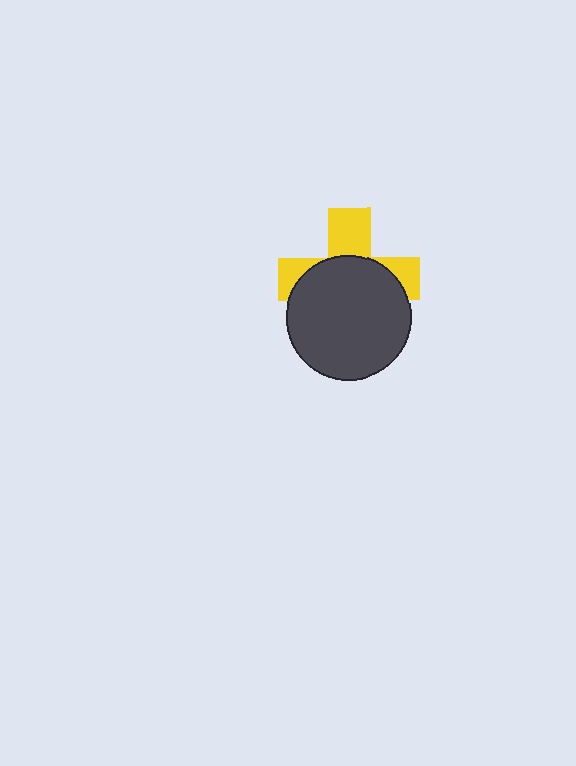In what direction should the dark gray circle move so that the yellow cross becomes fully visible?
The dark gray circle should move down. That is the shortest direction to clear the overlap and leave the yellow cross fully visible.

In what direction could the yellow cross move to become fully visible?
The yellow cross could move up. That would shift it out from behind the dark gray circle entirely.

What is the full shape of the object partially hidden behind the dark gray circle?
The partially hidden object is a yellow cross.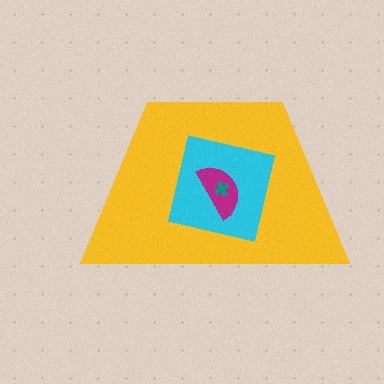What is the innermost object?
The teal cross.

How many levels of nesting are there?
4.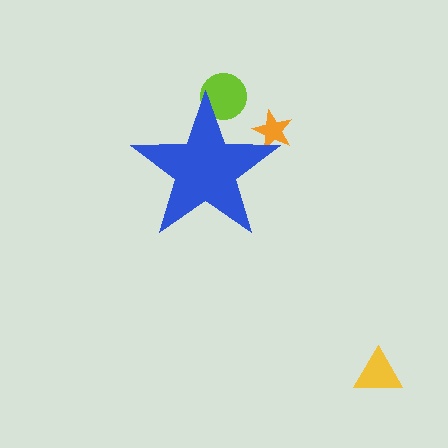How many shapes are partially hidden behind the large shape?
2 shapes are partially hidden.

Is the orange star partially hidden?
Yes, the orange star is partially hidden behind the blue star.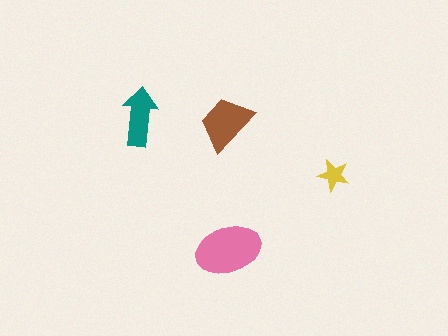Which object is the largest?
The pink ellipse.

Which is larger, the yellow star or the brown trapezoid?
The brown trapezoid.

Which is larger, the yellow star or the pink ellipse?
The pink ellipse.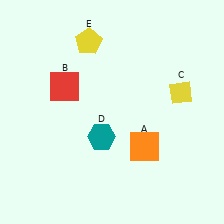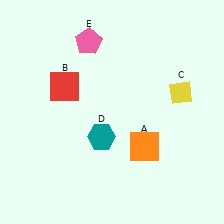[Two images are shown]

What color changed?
The pentagon (E) changed from yellow in Image 1 to pink in Image 2.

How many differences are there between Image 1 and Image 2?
There is 1 difference between the two images.